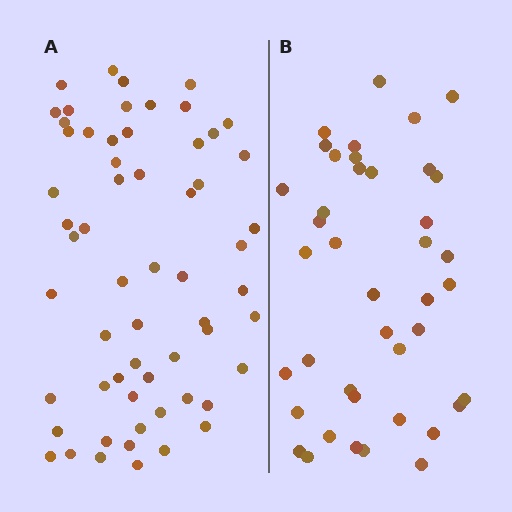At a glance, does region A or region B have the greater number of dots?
Region A (the left region) has more dots.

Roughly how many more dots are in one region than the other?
Region A has approximately 20 more dots than region B.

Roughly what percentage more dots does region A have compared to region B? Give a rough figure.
About 45% more.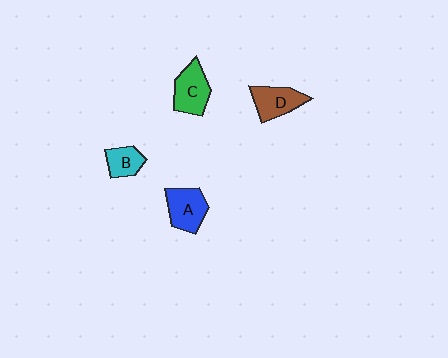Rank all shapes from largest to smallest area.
From largest to smallest: C (green), A (blue), D (brown), B (cyan).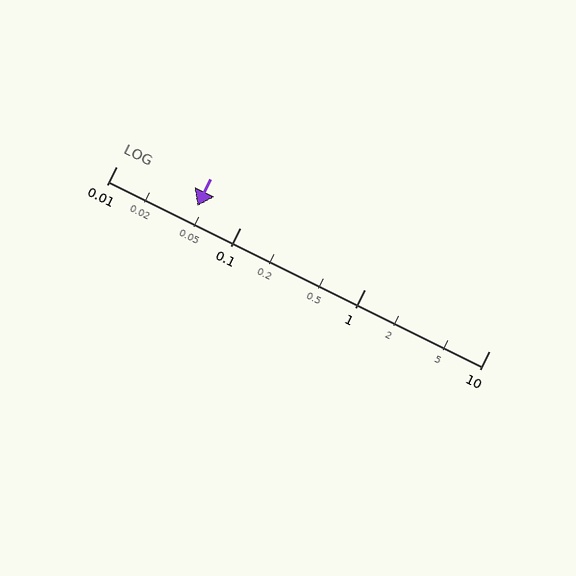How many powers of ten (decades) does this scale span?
The scale spans 3 decades, from 0.01 to 10.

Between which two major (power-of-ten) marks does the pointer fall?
The pointer is between 0.01 and 0.1.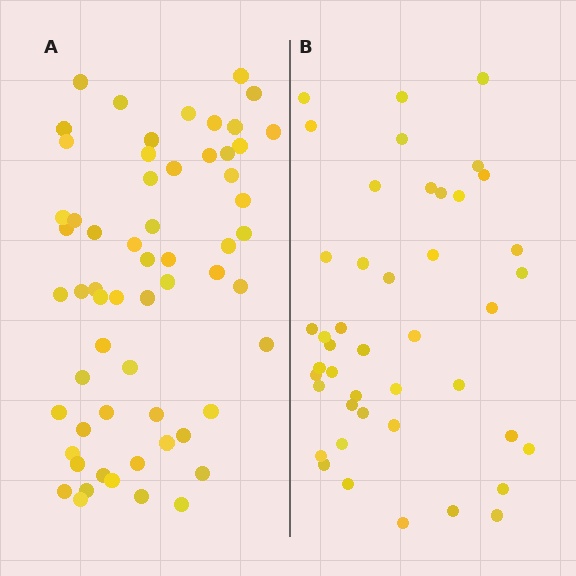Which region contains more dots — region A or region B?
Region A (the left region) has more dots.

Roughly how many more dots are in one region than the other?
Region A has approximately 15 more dots than region B.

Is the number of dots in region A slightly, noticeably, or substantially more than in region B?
Region A has noticeably more, but not dramatically so. The ratio is roughly 1.4 to 1.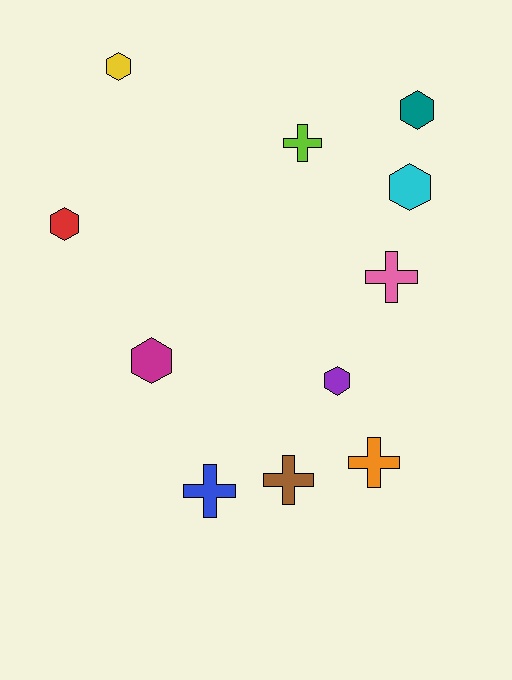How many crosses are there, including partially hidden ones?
There are 5 crosses.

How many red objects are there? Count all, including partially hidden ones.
There is 1 red object.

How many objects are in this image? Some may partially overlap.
There are 11 objects.